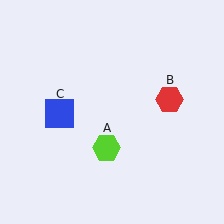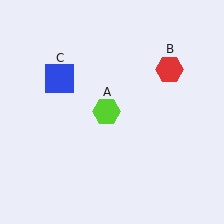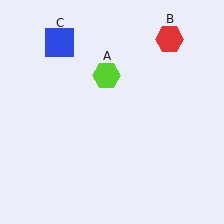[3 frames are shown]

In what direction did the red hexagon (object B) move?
The red hexagon (object B) moved up.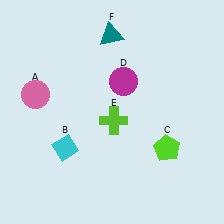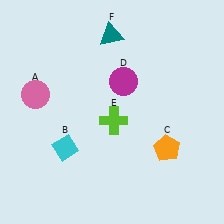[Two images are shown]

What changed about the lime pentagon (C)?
In Image 1, C is lime. In Image 2, it changed to orange.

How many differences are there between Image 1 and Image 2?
There is 1 difference between the two images.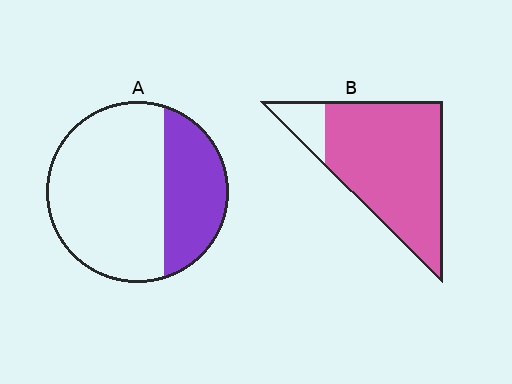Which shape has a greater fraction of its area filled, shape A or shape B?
Shape B.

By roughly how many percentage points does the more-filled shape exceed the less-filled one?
By roughly 55 percentage points (B over A).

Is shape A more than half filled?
No.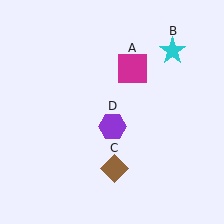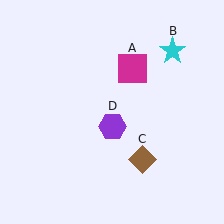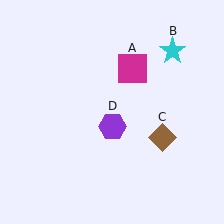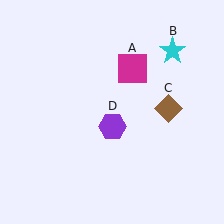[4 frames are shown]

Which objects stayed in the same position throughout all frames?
Magenta square (object A) and cyan star (object B) and purple hexagon (object D) remained stationary.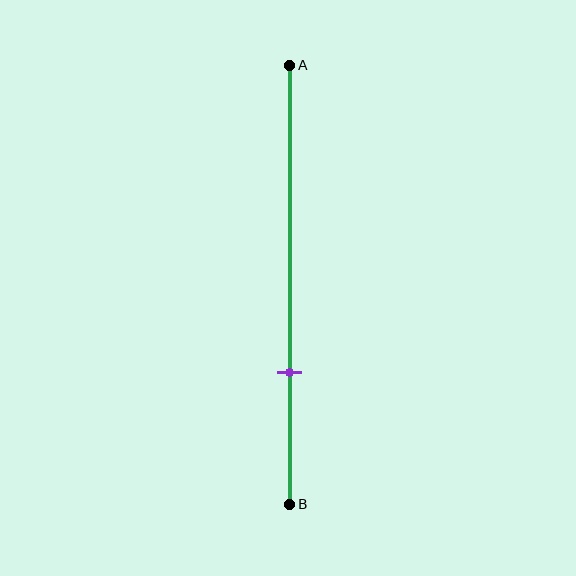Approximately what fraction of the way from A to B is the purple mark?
The purple mark is approximately 70% of the way from A to B.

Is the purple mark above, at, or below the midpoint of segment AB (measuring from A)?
The purple mark is below the midpoint of segment AB.